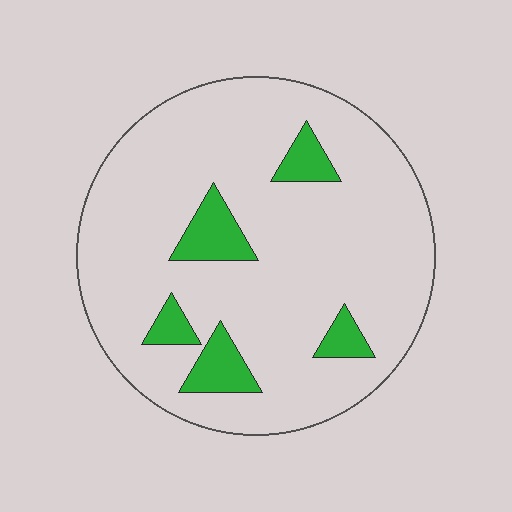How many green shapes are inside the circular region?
5.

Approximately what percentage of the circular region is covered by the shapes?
Approximately 10%.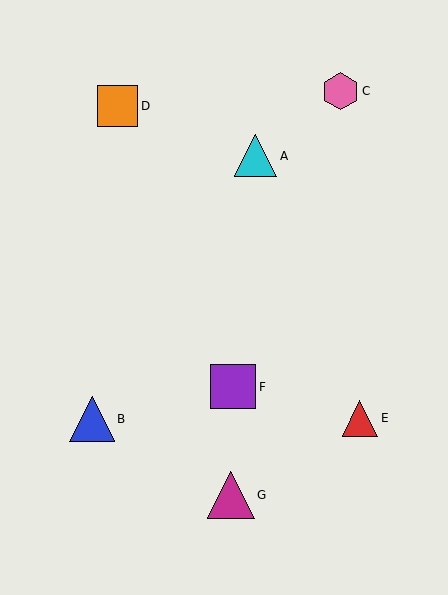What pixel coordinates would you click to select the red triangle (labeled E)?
Click at (360, 418) to select the red triangle E.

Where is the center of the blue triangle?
The center of the blue triangle is at (92, 419).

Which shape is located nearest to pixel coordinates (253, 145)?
The cyan triangle (labeled A) at (255, 156) is nearest to that location.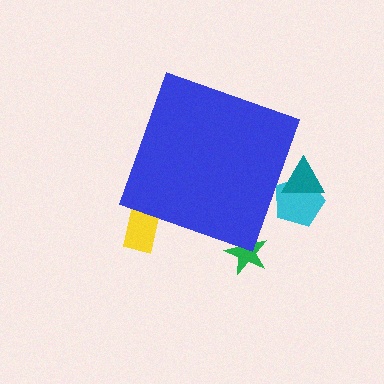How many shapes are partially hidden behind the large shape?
4 shapes are partially hidden.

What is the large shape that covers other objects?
A blue diamond.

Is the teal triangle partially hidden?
Yes, the teal triangle is partially hidden behind the blue diamond.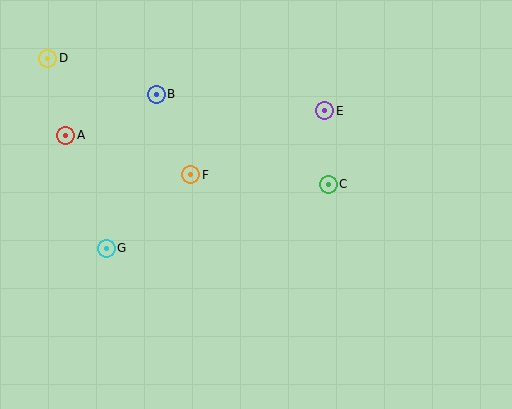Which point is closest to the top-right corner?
Point E is closest to the top-right corner.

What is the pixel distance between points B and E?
The distance between B and E is 169 pixels.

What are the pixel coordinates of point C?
Point C is at (328, 184).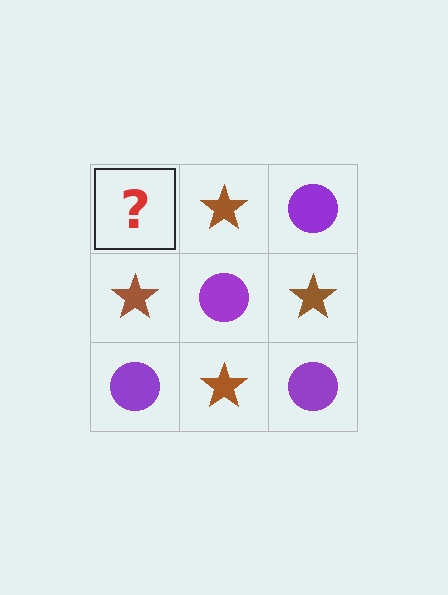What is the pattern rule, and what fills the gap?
The rule is that it alternates purple circle and brown star in a checkerboard pattern. The gap should be filled with a purple circle.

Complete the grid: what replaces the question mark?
The question mark should be replaced with a purple circle.